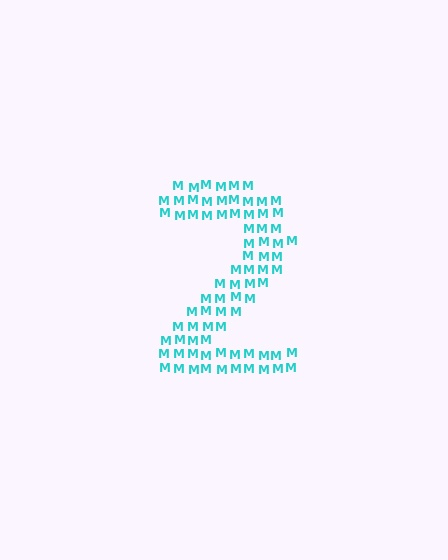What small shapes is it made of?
It is made of small letter M's.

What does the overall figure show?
The overall figure shows the digit 2.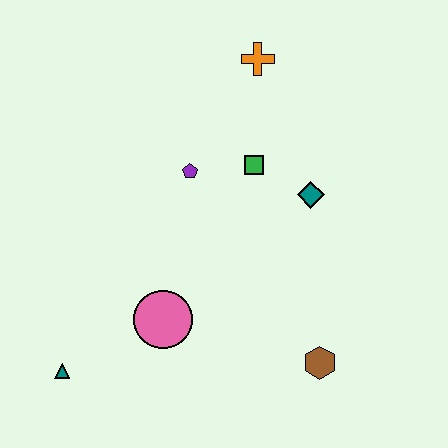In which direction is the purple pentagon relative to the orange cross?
The purple pentagon is below the orange cross.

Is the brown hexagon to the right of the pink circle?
Yes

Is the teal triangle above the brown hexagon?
No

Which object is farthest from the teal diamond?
The teal triangle is farthest from the teal diamond.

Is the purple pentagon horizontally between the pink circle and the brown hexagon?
Yes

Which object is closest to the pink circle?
The teal triangle is closest to the pink circle.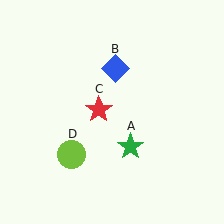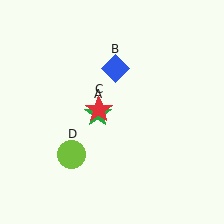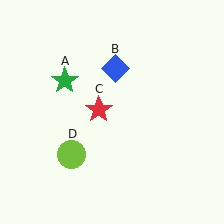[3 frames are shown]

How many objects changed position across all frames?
1 object changed position: green star (object A).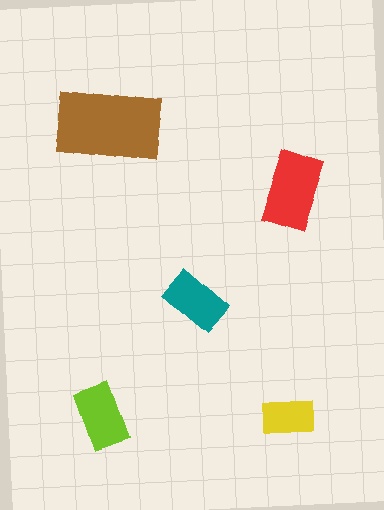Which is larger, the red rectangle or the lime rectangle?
The red one.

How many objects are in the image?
There are 5 objects in the image.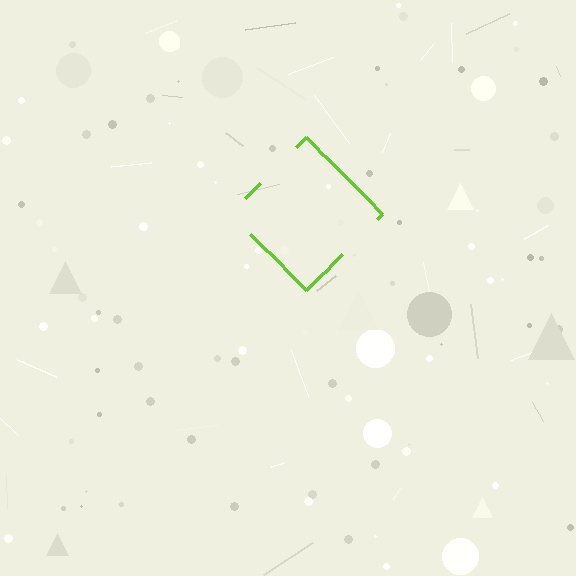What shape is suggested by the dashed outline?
The dashed outline suggests a diamond.